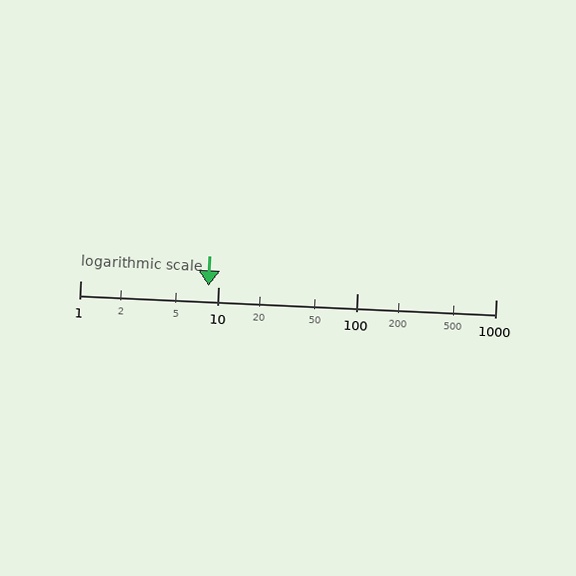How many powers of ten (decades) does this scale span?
The scale spans 3 decades, from 1 to 1000.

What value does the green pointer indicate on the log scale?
The pointer indicates approximately 8.5.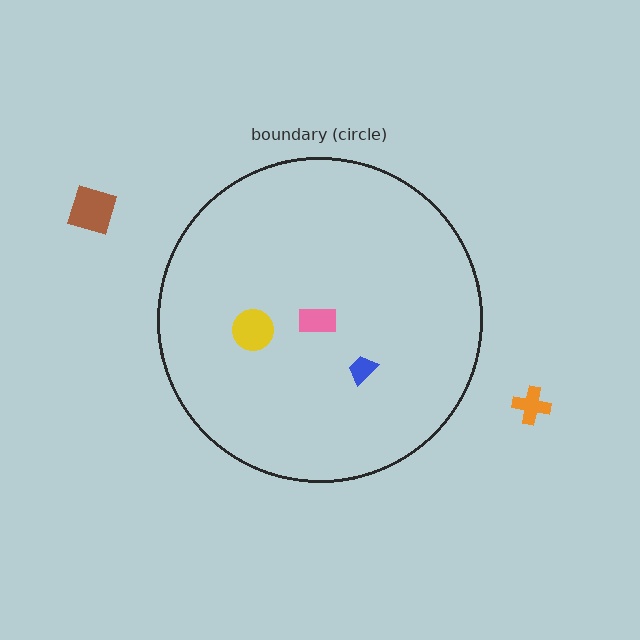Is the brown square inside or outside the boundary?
Outside.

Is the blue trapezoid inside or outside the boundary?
Inside.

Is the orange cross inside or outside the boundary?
Outside.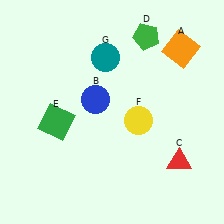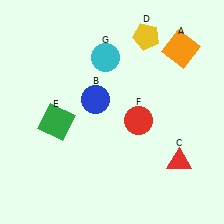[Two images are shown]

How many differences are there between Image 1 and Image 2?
There are 3 differences between the two images.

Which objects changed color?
D changed from green to yellow. F changed from yellow to red. G changed from teal to cyan.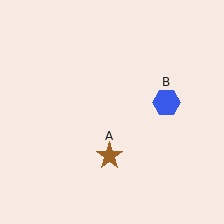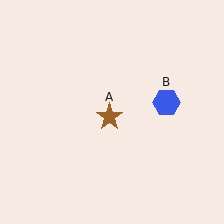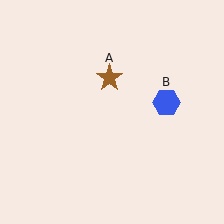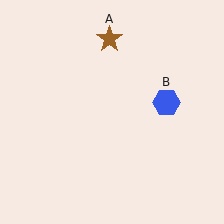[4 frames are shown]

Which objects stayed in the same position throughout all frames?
Blue hexagon (object B) remained stationary.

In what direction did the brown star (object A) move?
The brown star (object A) moved up.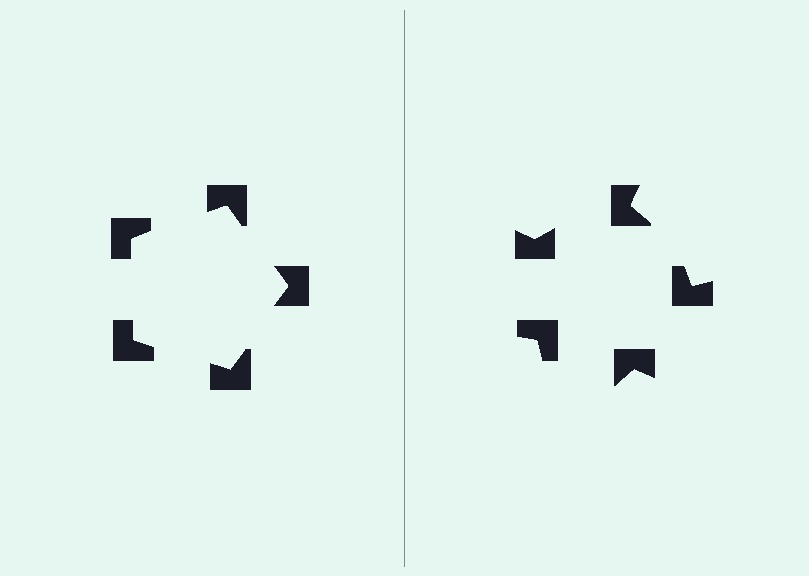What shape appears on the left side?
An illusory pentagon.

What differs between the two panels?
The notched squares are positioned identically on both sides; only the wedge orientations differ. On the left they align to a pentagon; on the right they are misaligned.